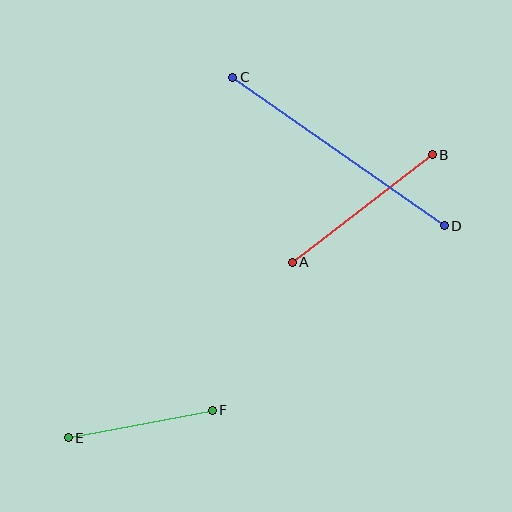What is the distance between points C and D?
The distance is approximately 259 pixels.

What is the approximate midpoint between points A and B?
The midpoint is at approximately (362, 208) pixels.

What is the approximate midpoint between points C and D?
The midpoint is at approximately (339, 151) pixels.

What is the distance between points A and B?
The distance is approximately 176 pixels.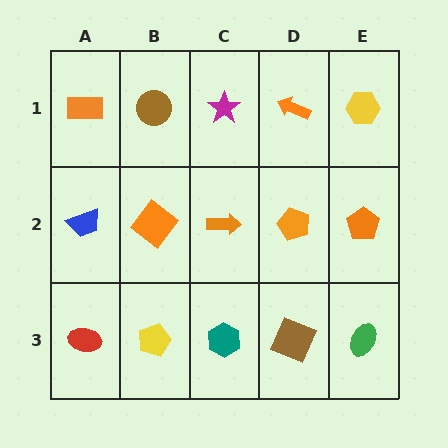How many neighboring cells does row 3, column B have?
3.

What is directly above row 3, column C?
An orange arrow.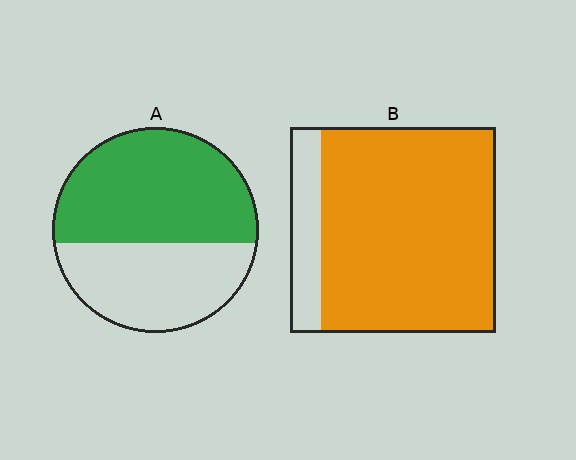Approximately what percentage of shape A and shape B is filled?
A is approximately 60% and B is approximately 85%.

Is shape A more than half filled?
Yes.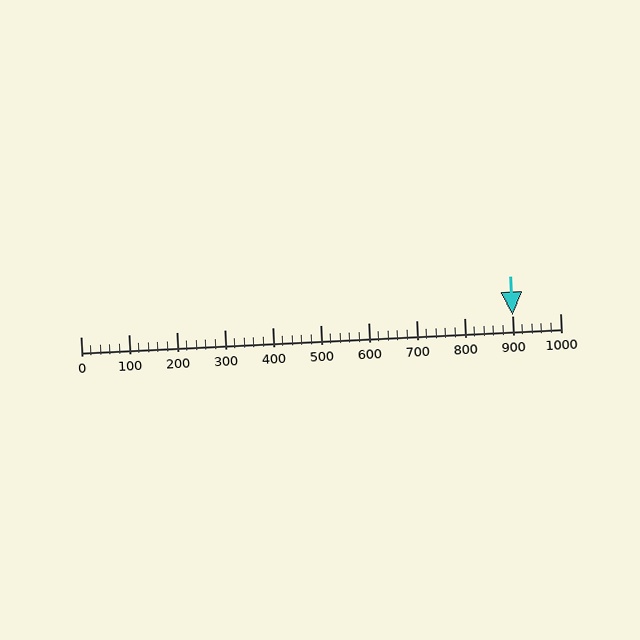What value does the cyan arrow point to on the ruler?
The cyan arrow points to approximately 900.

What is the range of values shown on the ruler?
The ruler shows values from 0 to 1000.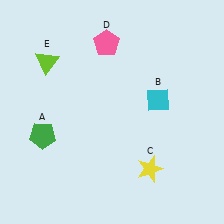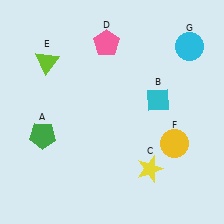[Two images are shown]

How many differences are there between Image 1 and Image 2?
There are 2 differences between the two images.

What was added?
A yellow circle (F), a cyan circle (G) were added in Image 2.